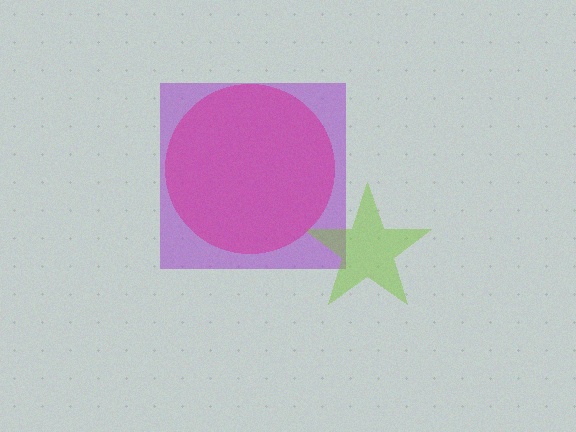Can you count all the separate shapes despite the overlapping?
Yes, there are 3 separate shapes.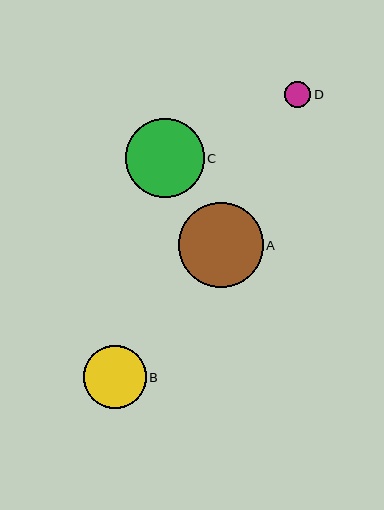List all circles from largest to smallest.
From largest to smallest: A, C, B, D.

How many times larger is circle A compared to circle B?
Circle A is approximately 1.3 times the size of circle B.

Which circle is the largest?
Circle A is the largest with a size of approximately 85 pixels.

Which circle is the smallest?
Circle D is the smallest with a size of approximately 27 pixels.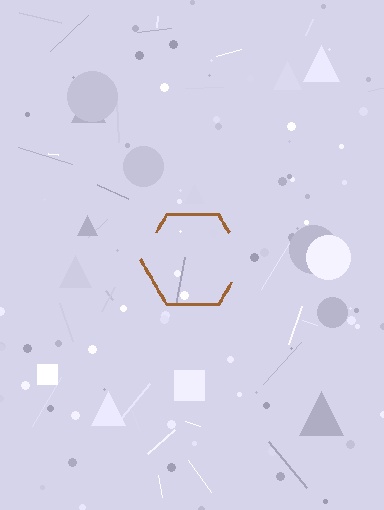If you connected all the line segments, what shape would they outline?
They would outline a hexagon.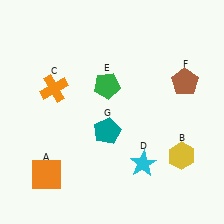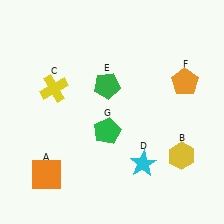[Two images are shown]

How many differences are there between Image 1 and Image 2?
There are 3 differences between the two images.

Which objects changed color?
C changed from orange to yellow. F changed from brown to orange. G changed from teal to green.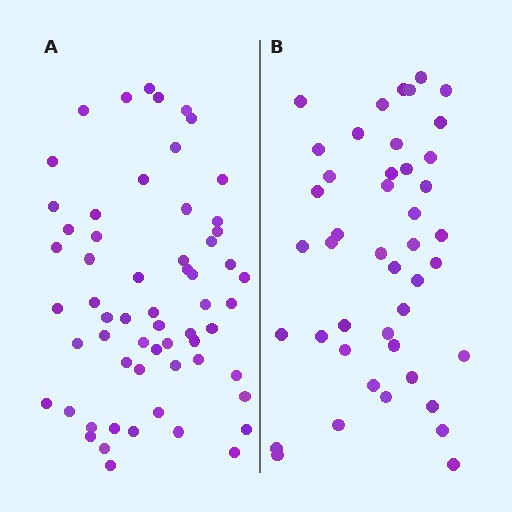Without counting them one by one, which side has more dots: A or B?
Region A (the left region) has more dots.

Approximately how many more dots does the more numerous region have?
Region A has approximately 15 more dots than region B.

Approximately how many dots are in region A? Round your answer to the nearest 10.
About 60 dots.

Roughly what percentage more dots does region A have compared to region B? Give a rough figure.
About 35% more.